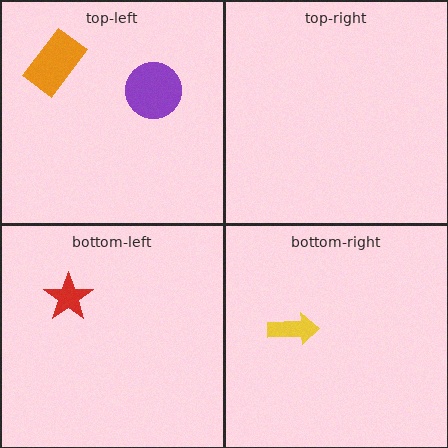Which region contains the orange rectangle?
The top-left region.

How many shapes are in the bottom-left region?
1.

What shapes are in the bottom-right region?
The yellow arrow.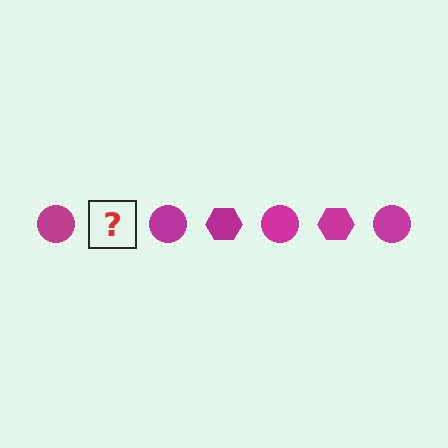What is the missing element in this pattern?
The missing element is a magenta hexagon.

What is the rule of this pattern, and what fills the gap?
The rule is that the pattern cycles through circle, hexagon shapes in magenta. The gap should be filled with a magenta hexagon.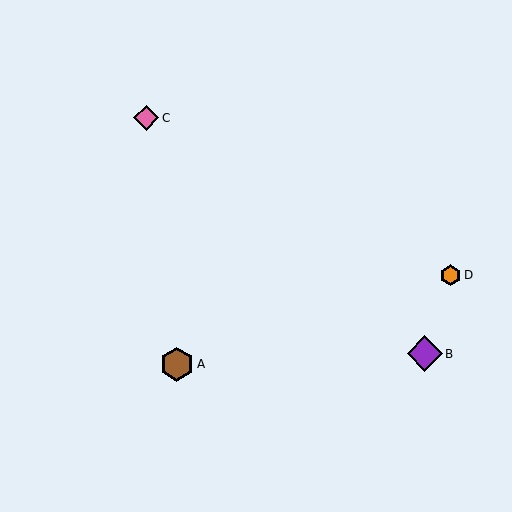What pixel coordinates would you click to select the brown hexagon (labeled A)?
Click at (177, 364) to select the brown hexagon A.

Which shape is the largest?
The purple diamond (labeled B) is the largest.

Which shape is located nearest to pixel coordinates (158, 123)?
The pink diamond (labeled C) at (146, 118) is nearest to that location.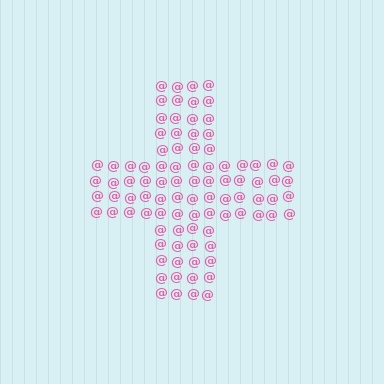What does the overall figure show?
The overall figure shows a cross.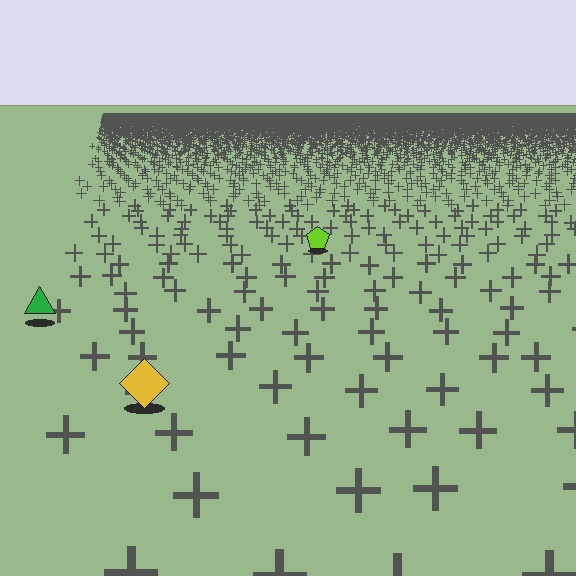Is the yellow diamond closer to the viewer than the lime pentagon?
Yes. The yellow diamond is closer — you can tell from the texture gradient: the ground texture is coarser near it.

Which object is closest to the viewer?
The yellow diamond is closest. The texture marks near it are larger and more spread out.